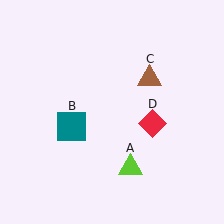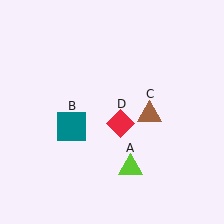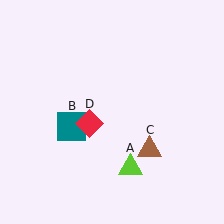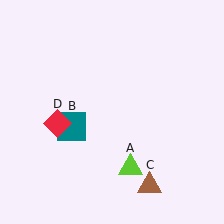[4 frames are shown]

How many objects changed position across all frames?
2 objects changed position: brown triangle (object C), red diamond (object D).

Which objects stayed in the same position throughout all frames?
Lime triangle (object A) and teal square (object B) remained stationary.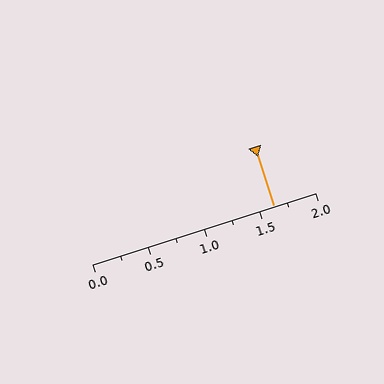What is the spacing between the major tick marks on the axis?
The major ticks are spaced 0.5 apart.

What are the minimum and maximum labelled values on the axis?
The axis runs from 0.0 to 2.0.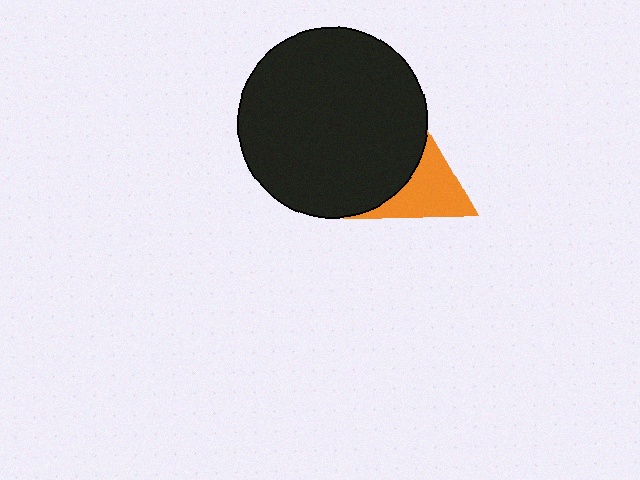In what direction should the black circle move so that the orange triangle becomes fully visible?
The black circle should move left. That is the shortest direction to clear the overlap and leave the orange triangle fully visible.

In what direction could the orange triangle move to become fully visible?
The orange triangle could move right. That would shift it out from behind the black circle entirely.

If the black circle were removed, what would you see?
You would see the complete orange triangle.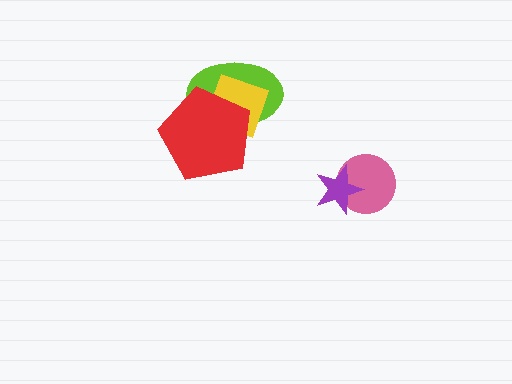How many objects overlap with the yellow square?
2 objects overlap with the yellow square.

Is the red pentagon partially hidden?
No, no other shape covers it.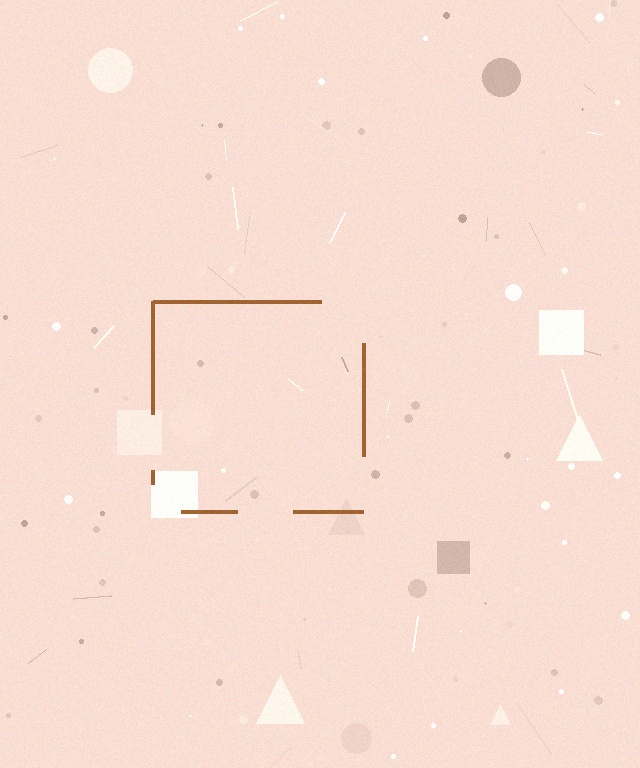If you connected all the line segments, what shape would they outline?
They would outline a square.